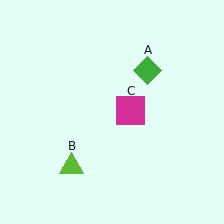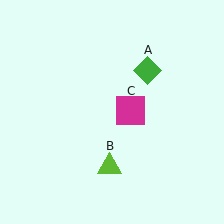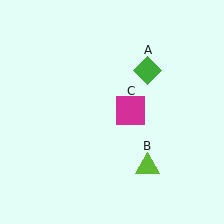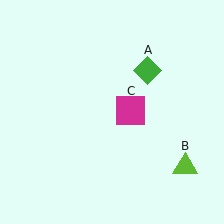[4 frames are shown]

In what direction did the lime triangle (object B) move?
The lime triangle (object B) moved right.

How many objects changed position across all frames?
1 object changed position: lime triangle (object B).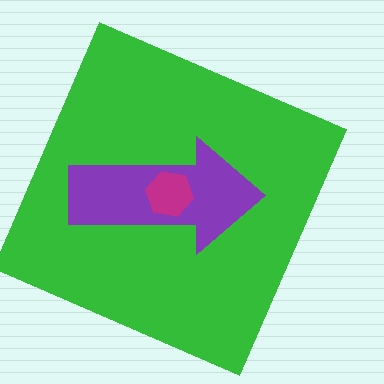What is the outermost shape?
The green square.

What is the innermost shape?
The magenta hexagon.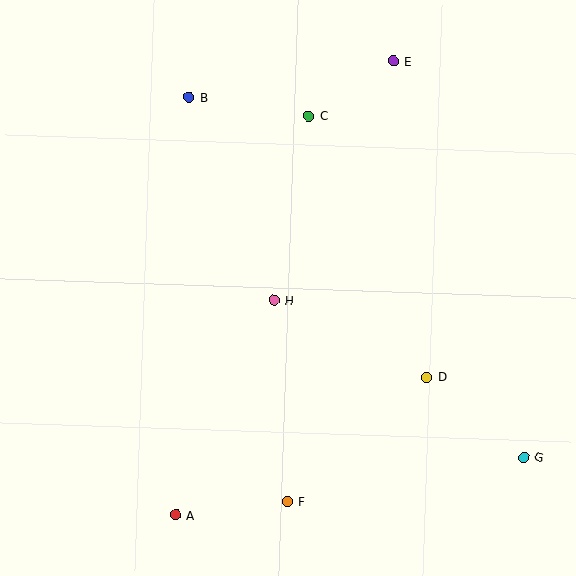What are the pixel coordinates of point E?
Point E is at (393, 61).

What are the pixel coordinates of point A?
Point A is at (176, 515).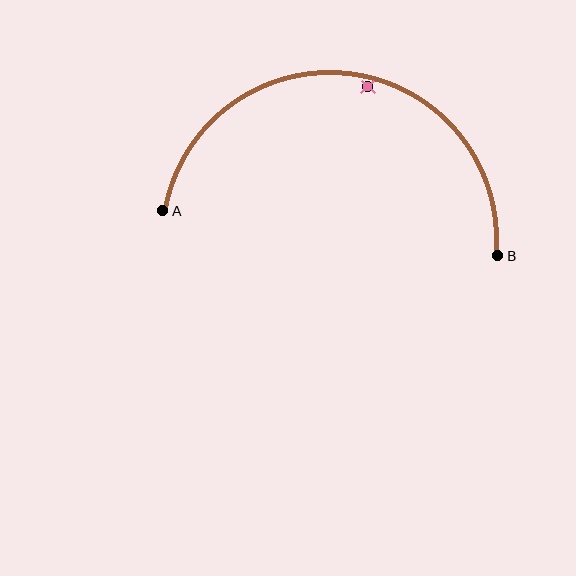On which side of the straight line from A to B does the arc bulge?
The arc bulges above the straight line connecting A and B.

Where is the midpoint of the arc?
The arc midpoint is the point on the curve farthest from the straight line joining A and B. It sits above that line.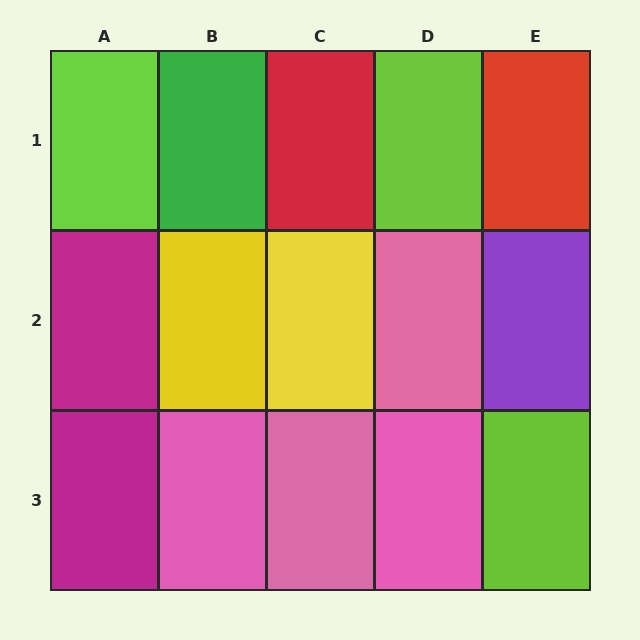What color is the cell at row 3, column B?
Pink.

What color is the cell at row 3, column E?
Lime.